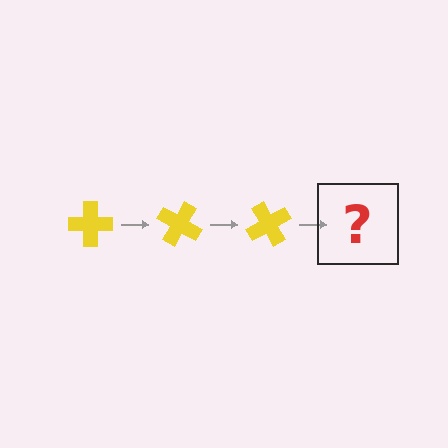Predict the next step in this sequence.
The next step is a yellow cross rotated 90 degrees.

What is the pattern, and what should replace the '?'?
The pattern is that the cross rotates 30 degrees each step. The '?' should be a yellow cross rotated 90 degrees.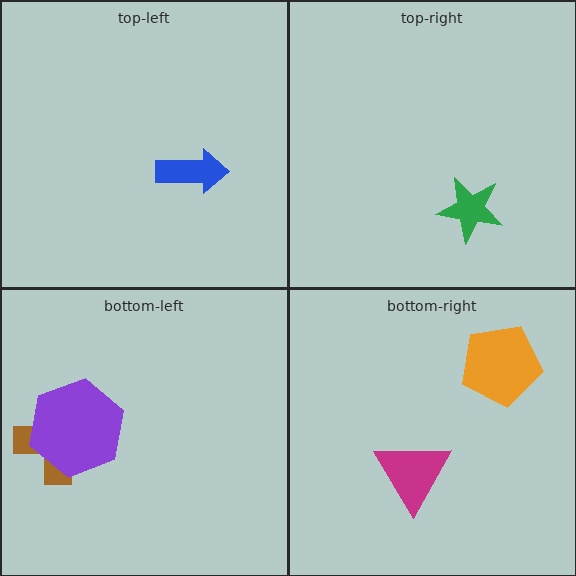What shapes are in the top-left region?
The blue arrow.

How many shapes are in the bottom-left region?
2.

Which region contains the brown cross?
The bottom-left region.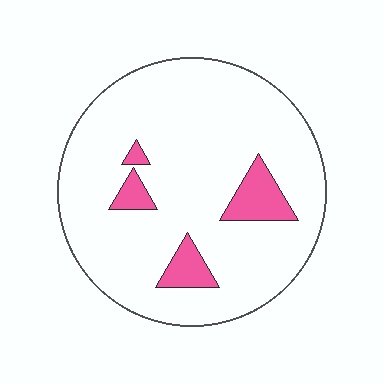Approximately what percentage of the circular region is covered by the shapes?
Approximately 10%.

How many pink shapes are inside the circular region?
4.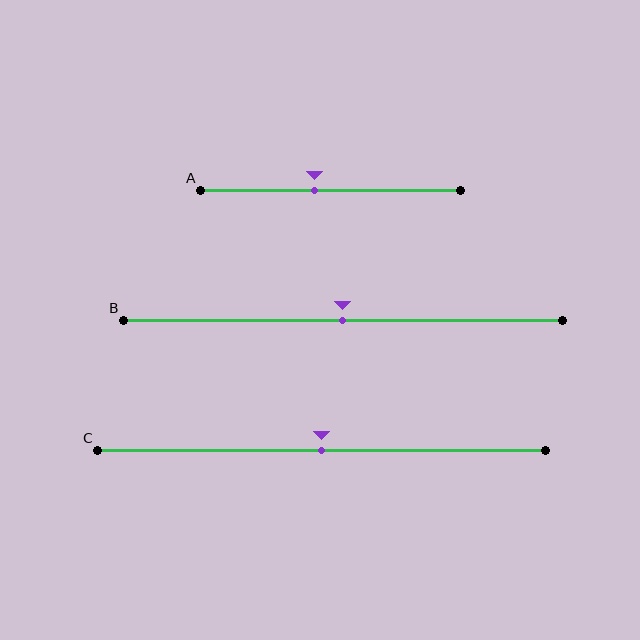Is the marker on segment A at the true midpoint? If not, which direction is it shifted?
No, the marker on segment A is shifted to the left by about 6% of the segment length.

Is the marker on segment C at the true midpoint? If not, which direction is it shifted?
Yes, the marker on segment C is at the true midpoint.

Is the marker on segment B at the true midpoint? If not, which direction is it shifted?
Yes, the marker on segment B is at the true midpoint.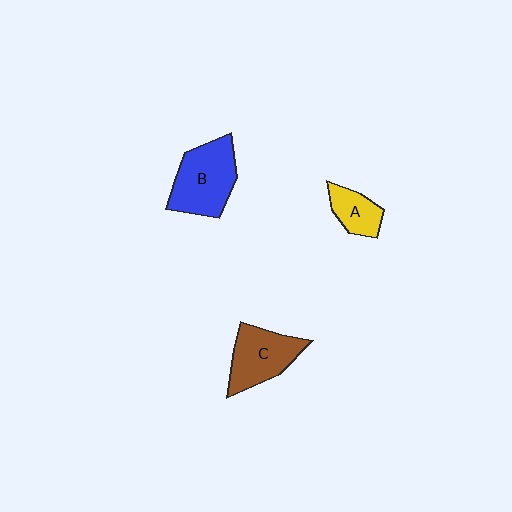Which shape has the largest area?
Shape B (blue).